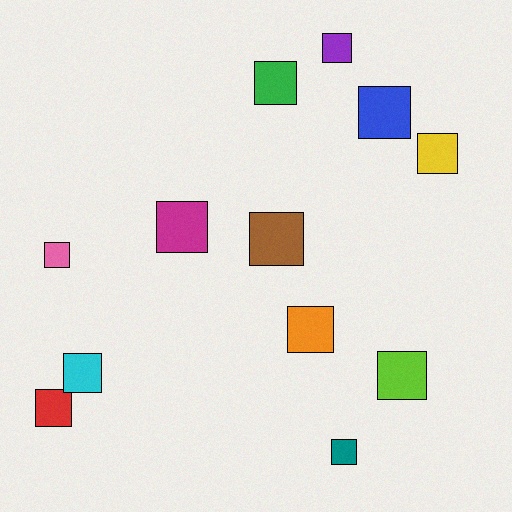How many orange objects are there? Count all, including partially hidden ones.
There is 1 orange object.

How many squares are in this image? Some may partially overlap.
There are 12 squares.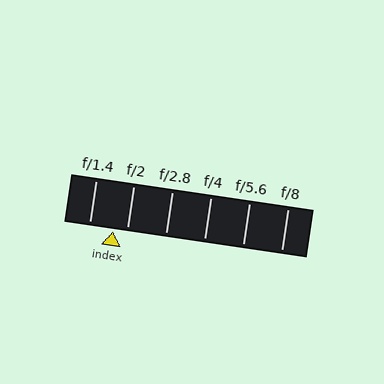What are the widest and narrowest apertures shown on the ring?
The widest aperture shown is f/1.4 and the narrowest is f/8.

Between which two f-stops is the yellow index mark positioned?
The index mark is between f/1.4 and f/2.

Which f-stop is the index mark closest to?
The index mark is closest to f/2.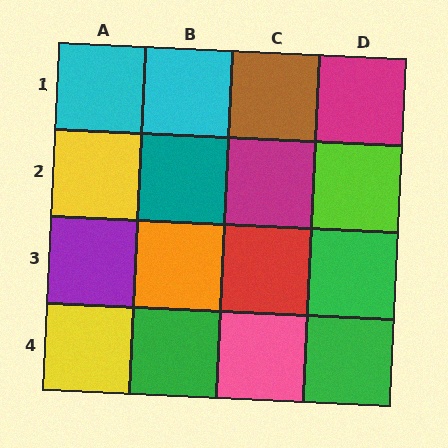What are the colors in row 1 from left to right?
Cyan, cyan, brown, magenta.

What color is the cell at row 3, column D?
Green.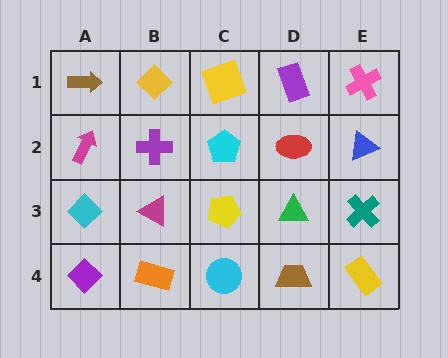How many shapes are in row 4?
5 shapes.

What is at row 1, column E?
A pink cross.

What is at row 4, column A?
A purple diamond.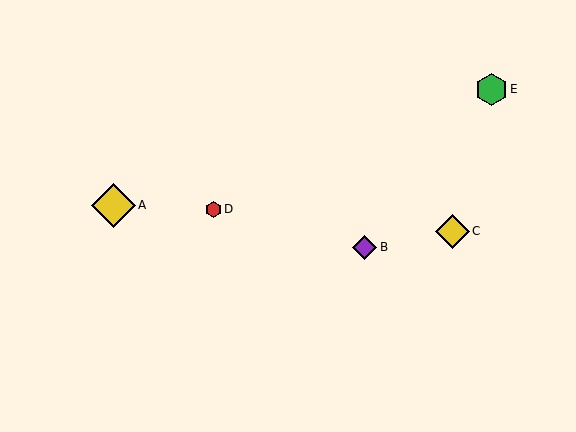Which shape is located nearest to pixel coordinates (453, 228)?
The yellow diamond (labeled C) at (452, 231) is nearest to that location.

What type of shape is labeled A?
Shape A is a yellow diamond.